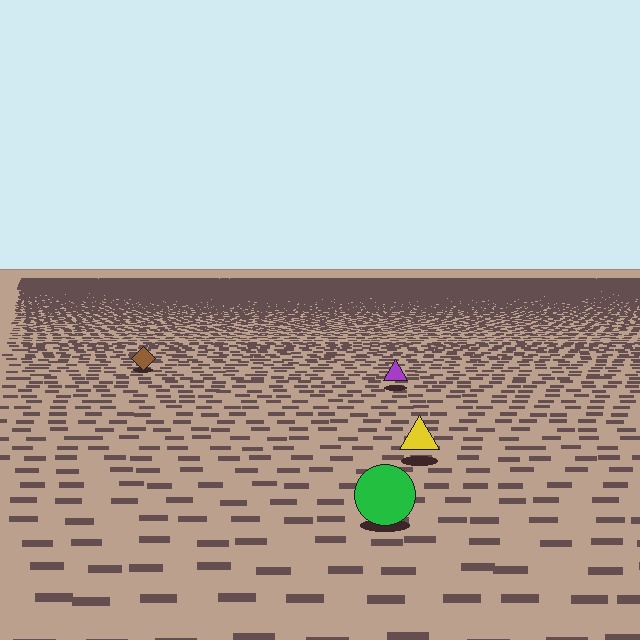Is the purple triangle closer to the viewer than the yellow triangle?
No. The yellow triangle is closer — you can tell from the texture gradient: the ground texture is coarser near it.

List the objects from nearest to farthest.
From nearest to farthest: the green circle, the yellow triangle, the purple triangle, the brown diamond.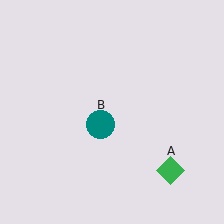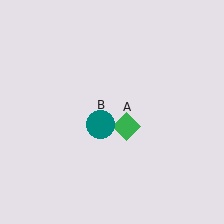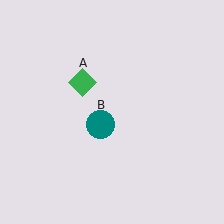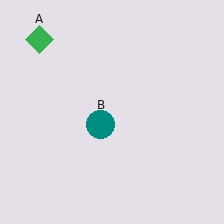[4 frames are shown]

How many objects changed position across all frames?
1 object changed position: green diamond (object A).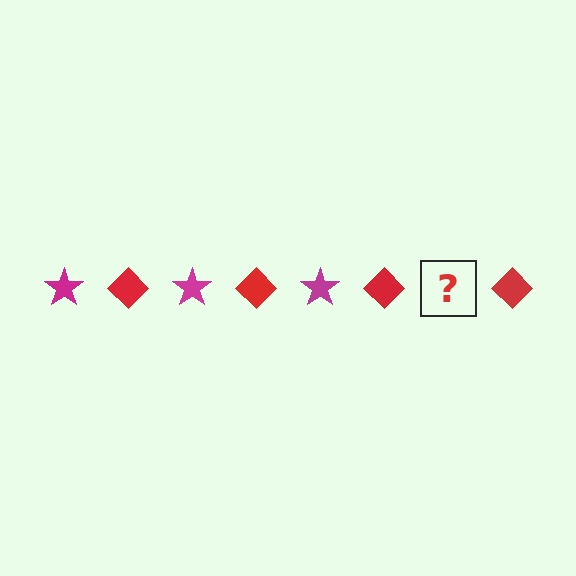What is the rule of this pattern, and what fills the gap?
The rule is that the pattern alternates between magenta star and red diamond. The gap should be filled with a magenta star.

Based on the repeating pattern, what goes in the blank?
The blank should be a magenta star.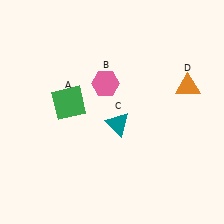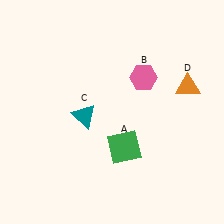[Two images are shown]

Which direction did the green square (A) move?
The green square (A) moved right.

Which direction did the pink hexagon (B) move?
The pink hexagon (B) moved right.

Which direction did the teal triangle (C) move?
The teal triangle (C) moved left.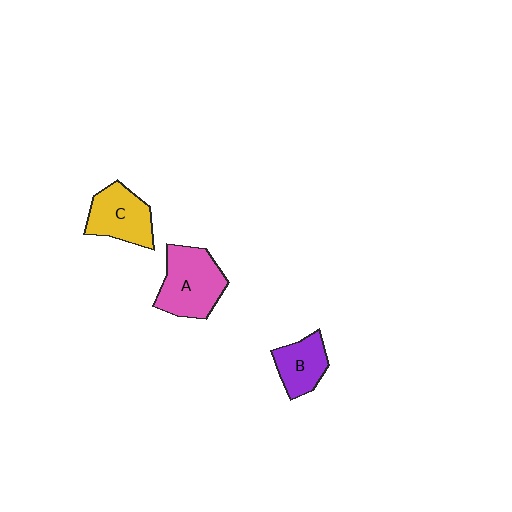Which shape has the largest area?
Shape A (pink).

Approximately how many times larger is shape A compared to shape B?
Approximately 1.6 times.